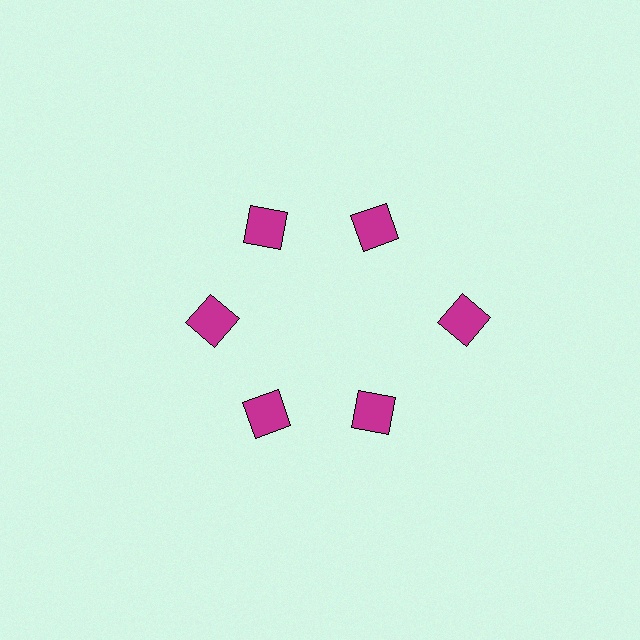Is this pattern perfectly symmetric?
No. The 6 magenta squares are arranged in a ring, but one element near the 3 o'clock position is pushed outward from the center, breaking the 6-fold rotational symmetry.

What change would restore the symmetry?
The symmetry would be restored by moving it inward, back onto the ring so that all 6 squares sit at equal angles and equal distance from the center.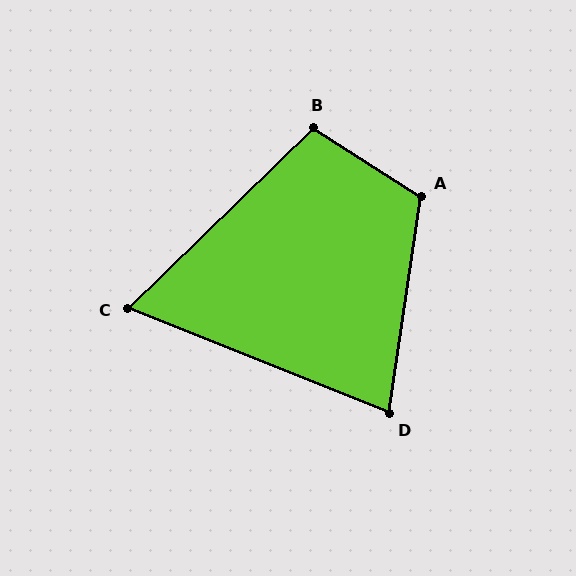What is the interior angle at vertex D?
Approximately 76 degrees (acute).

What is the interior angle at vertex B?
Approximately 104 degrees (obtuse).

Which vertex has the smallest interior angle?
C, at approximately 66 degrees.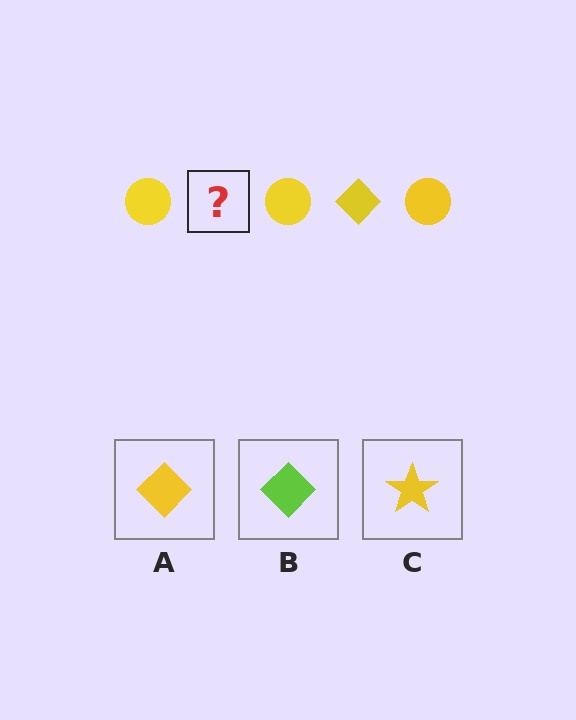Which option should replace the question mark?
Option A.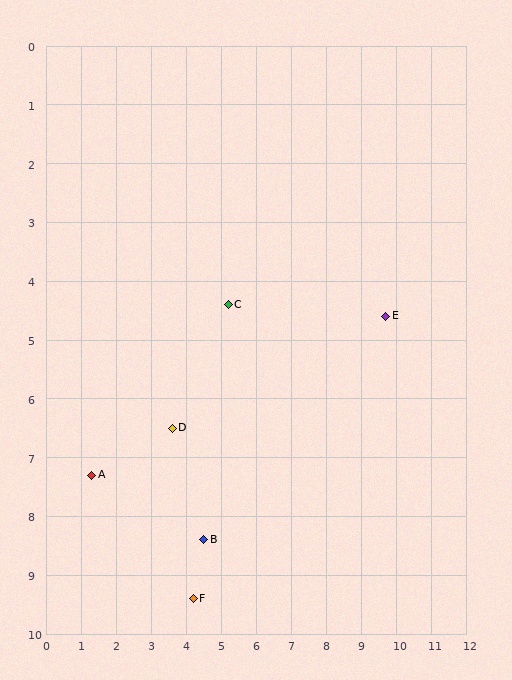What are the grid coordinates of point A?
Point A is at approximately (1.3, 7.3).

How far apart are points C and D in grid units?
Points C and D are about 2.6 grid units apart.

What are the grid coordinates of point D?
Point D is at approximately (3.6, 6.5).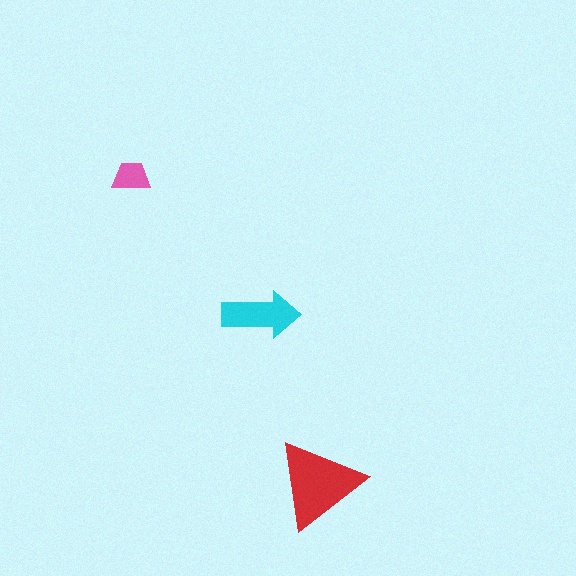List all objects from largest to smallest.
The red triangle, the cyan arrow, the pink trapezoid.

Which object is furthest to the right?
The red triangle is rightmost.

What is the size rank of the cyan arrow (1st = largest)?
2nd.